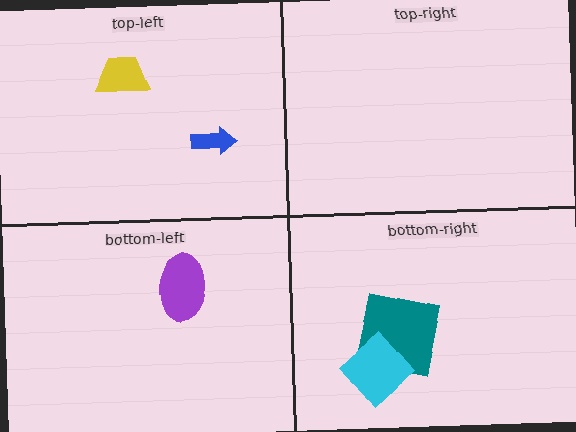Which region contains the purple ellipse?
The bottom-left region.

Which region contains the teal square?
The bottom-right region.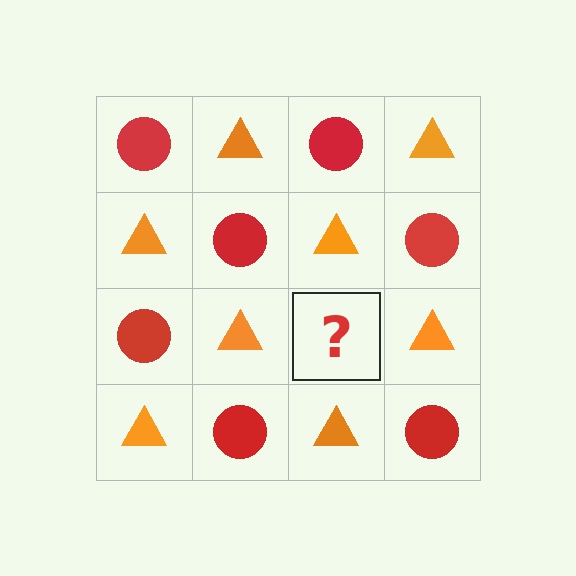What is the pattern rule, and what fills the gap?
The rule is that it alternates red circle and orange triangle in a checkerboard pattern. The gap should be filled with a red circle.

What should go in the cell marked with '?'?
The missing cell should contain a red circle.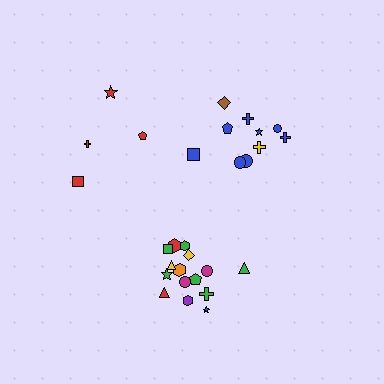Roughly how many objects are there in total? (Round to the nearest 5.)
Roughly 30 objects in total.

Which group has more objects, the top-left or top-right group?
The top-right group.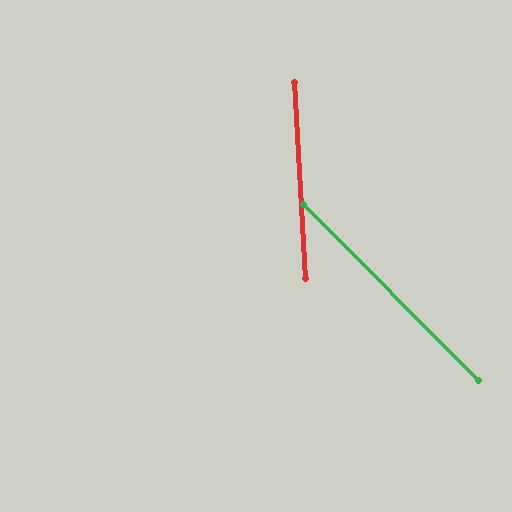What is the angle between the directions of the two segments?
Approximately 42 degrees.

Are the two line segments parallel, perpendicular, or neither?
Neither parallel nor perpendicular — they differ by about 42°.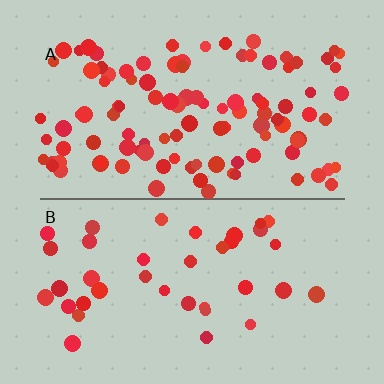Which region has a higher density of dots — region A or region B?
A (the top).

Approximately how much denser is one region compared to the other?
Approximately 2.7× — region A over region B.